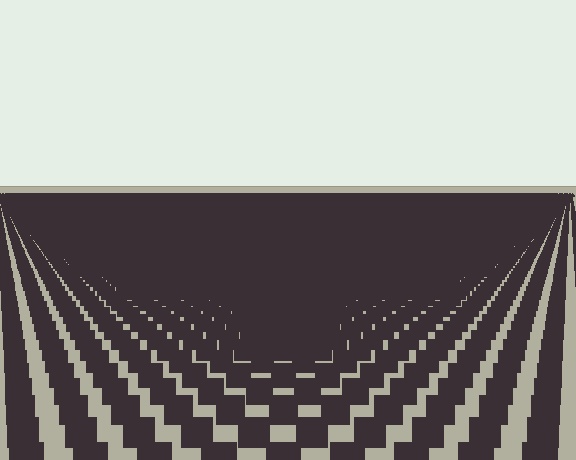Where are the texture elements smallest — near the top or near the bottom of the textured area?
Near the top.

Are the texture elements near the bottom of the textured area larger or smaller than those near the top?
Larger. Near the bottom, elements are closer to the viewer and appear at a bigger on-screen size.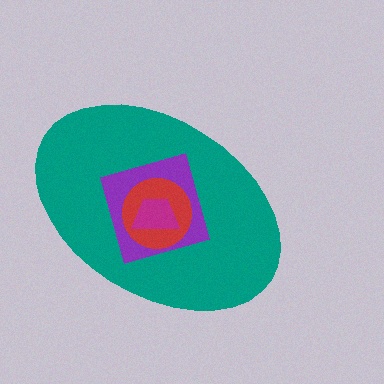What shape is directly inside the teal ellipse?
The purple square.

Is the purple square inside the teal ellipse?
Yes.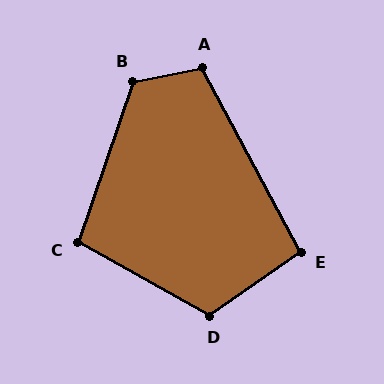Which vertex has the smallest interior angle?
E, at approximately 96 degrees.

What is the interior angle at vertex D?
Approximately 116 degrees (obtuse).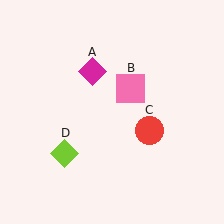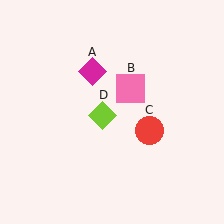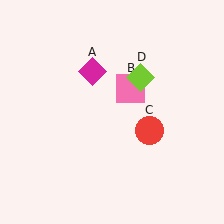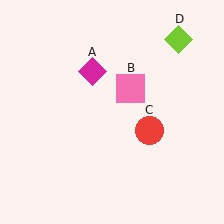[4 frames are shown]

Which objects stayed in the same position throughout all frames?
Magenta diamond (object A) and pink square (object B) and red circle (object C) remained stationary.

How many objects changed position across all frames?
1 object changed position: lime diamond (object D).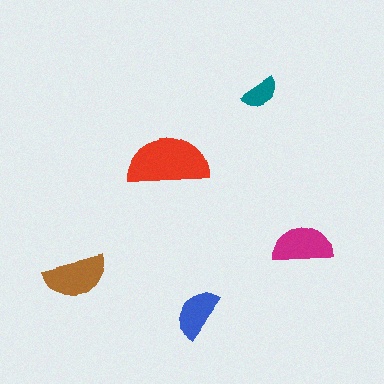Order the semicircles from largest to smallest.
the red one, the brown one, the magenta one, the blue one, the teal one.